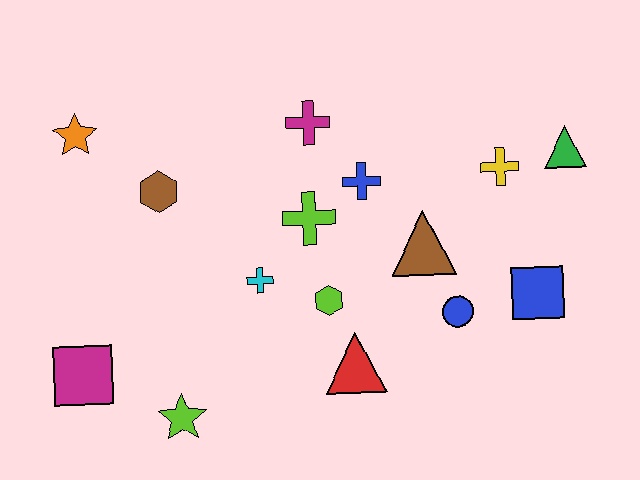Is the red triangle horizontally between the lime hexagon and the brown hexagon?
No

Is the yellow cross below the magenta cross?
Yes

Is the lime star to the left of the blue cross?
Yes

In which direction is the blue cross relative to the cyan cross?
The blue cross is to the right of the cyan cross.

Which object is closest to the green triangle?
The yellow cross is closest to the green triangle.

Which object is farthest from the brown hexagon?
The green triangle is farthest from the brown hexagon.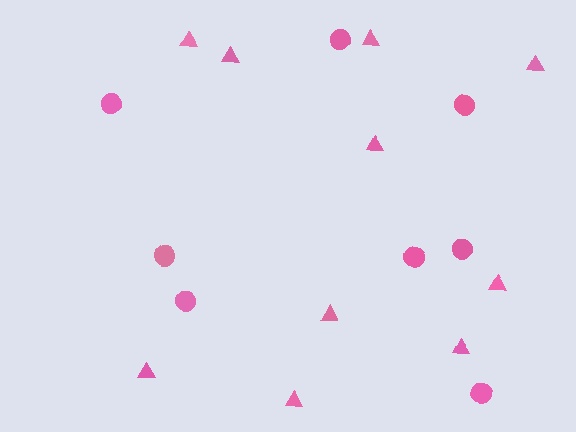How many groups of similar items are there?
There are 2 groups: one group of circles (8) and one group of triangles (10).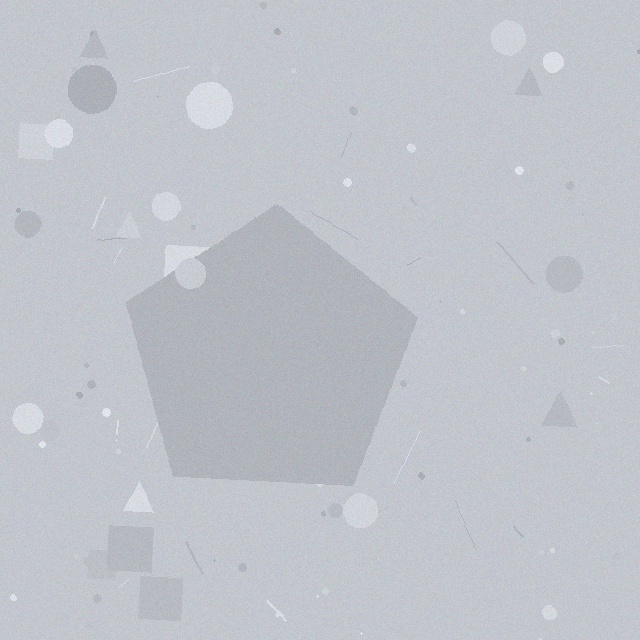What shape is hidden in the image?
A pentagon is hidden in the image.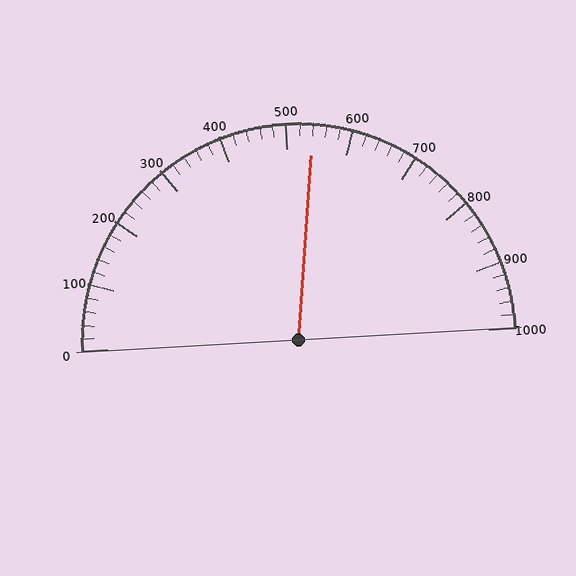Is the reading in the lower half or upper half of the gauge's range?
The reading is in the upper half of the range (0 to 1000).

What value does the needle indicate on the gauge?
The needle indicates approximately 540.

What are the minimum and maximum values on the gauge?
The gauge ranges from 0 to 1000.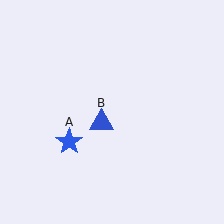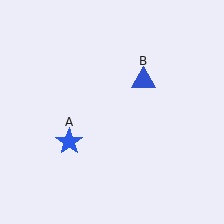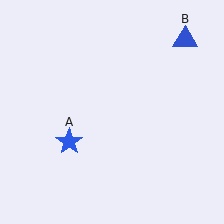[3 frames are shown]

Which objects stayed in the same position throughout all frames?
Blue star (object A) remained stationary.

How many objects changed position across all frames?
1 object changed position: blue triangle (object B).